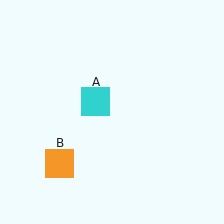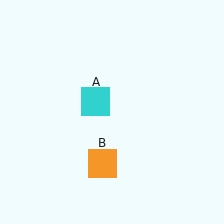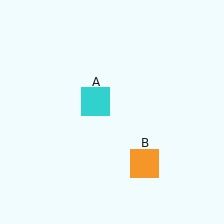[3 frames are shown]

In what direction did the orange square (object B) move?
The orange square (object B) moved right.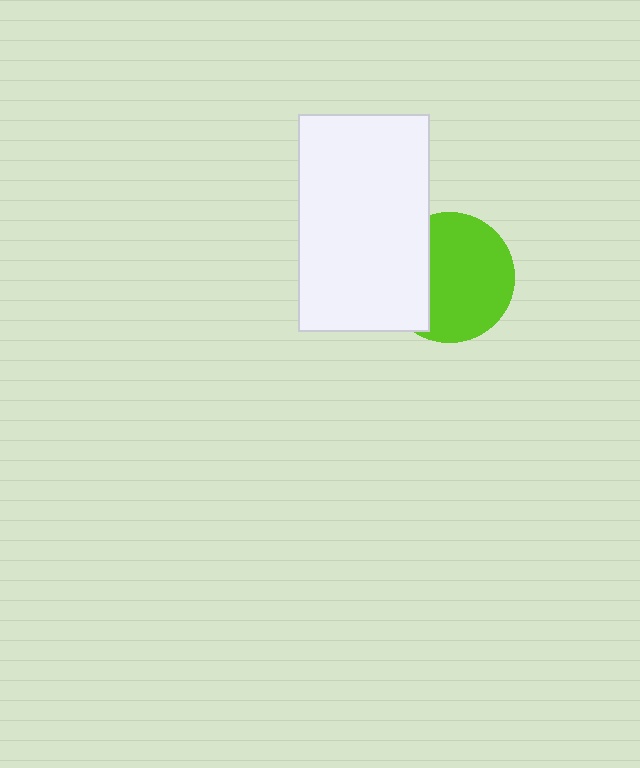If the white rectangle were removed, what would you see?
You would see the complete lime circle.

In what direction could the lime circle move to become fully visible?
The lime circle could move right. That would shift it out from behind the white rectangle entirely.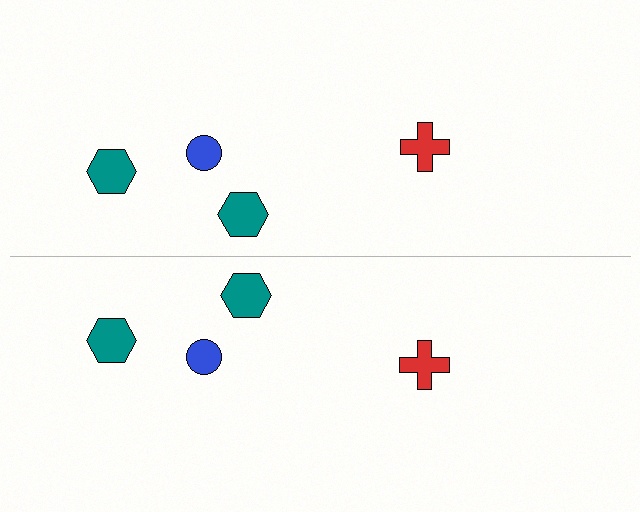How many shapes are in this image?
There are 8 shapes in this image.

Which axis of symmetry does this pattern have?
The pattern has a horizontal axis of symmetry running through the center of the image.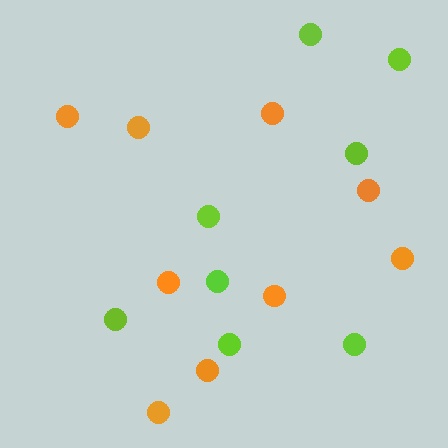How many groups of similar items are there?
There are 2 groups: one group of lime circles (8) and one group of orange circles (9).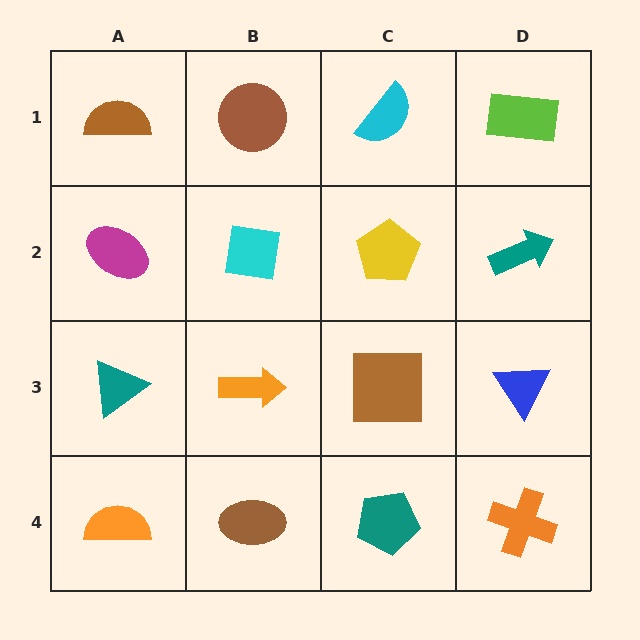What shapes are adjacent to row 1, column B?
A cyan square (row 2, column B), a brown semicircle (row 1, column A), a cyan semicircle (row 1, column C).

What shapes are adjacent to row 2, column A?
A brown semicircle (row 1, column A), a teal triangle (row 3, column A), a cyan square (row 2, column B).